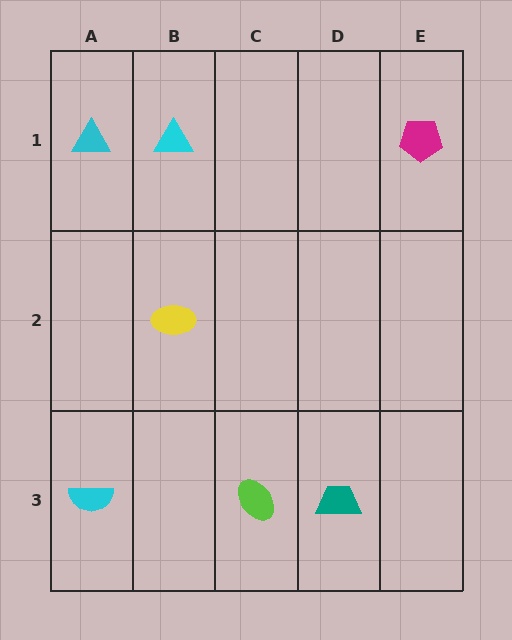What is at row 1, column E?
A magenta pentagon.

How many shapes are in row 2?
1 shape.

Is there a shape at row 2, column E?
No, that cell is empty.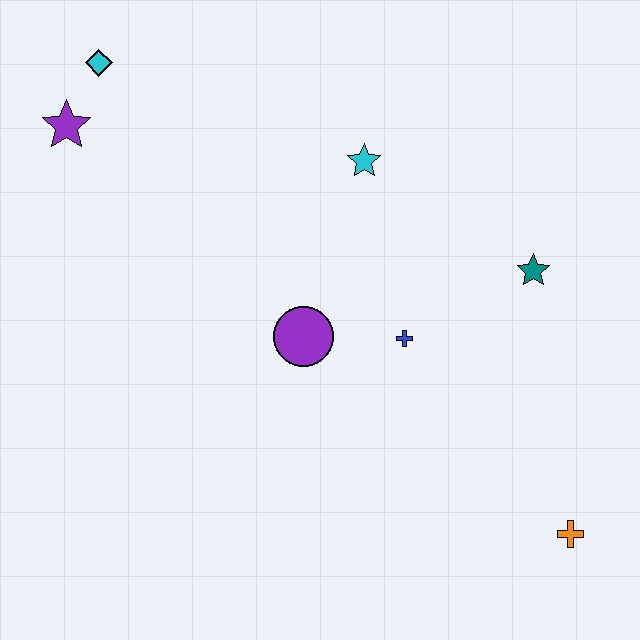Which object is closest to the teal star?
The blue cross is closest to the teal star.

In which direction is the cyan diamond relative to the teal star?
The cyan diamond is to the left of the teal star.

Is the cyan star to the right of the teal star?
No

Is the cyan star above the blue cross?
Yes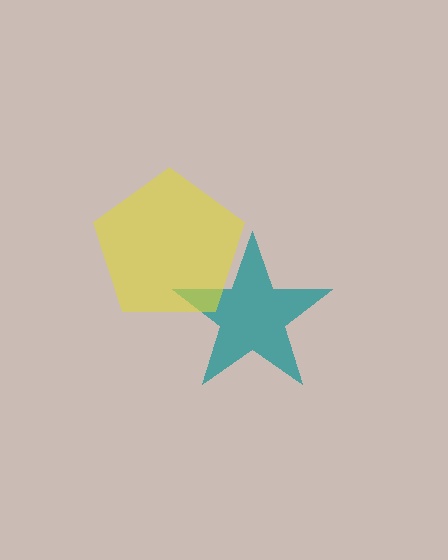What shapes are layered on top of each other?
The layered shapes are: a teal star, a yellow pentagon.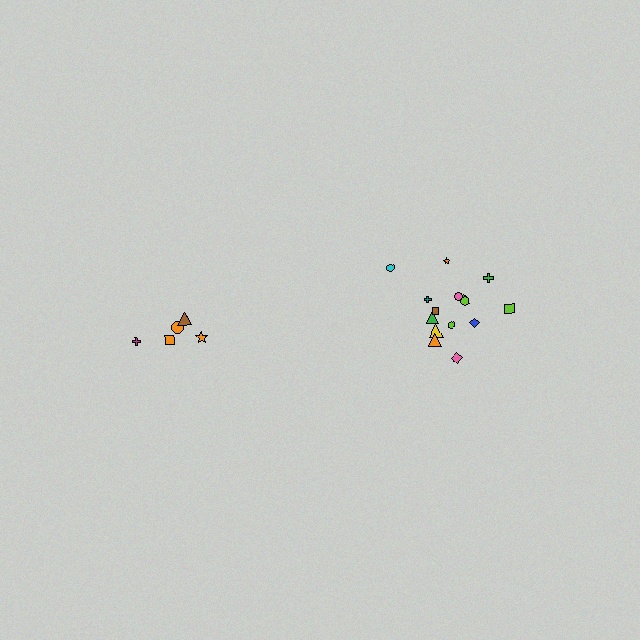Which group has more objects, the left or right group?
The right group.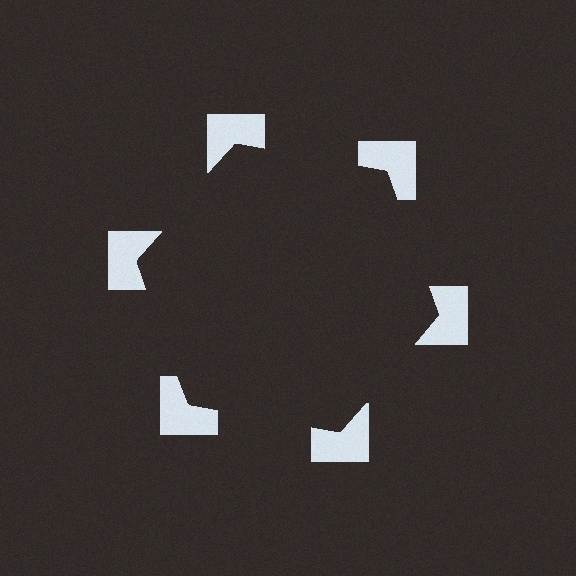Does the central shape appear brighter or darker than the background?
It typically appears slightly darker than the background, even though no actual brightness change is drawn.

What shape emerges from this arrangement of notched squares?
An illusory hexagon — its edges are inferred from the aligned wedge cuts in the notched squares, not physically drawn.